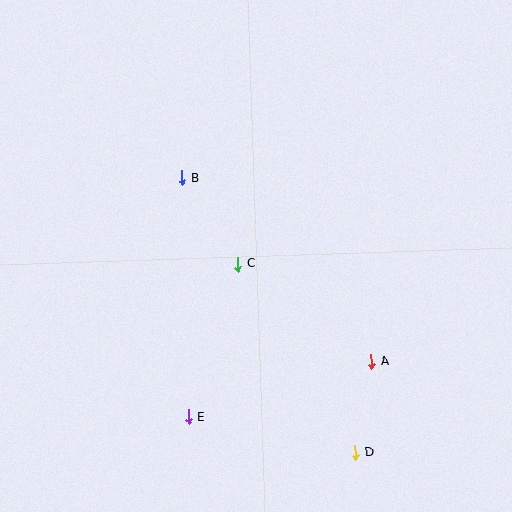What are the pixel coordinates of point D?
Point D is at (355, 452).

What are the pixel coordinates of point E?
Point E is at (188, 417).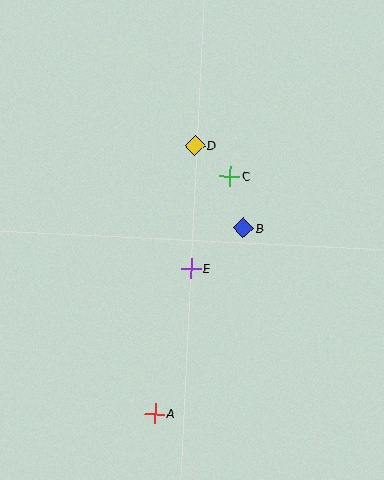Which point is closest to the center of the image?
Point E at (191, 268) is closest to the center.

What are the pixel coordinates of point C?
Point C is at (230, 176).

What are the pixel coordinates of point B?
Point B is at (243, 228).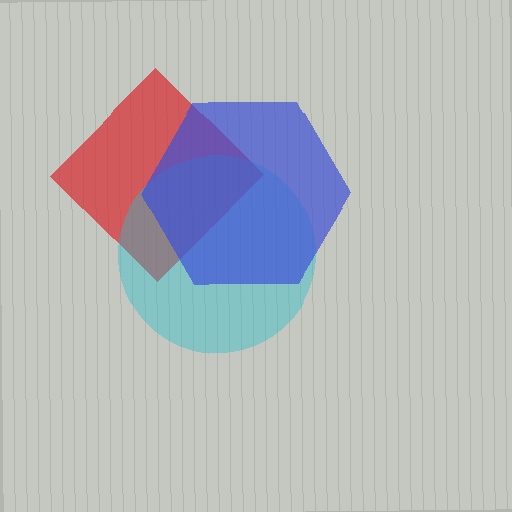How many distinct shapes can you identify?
There are 3 distinct shapes: a red diamond, a cyan circle, a blue hexagon.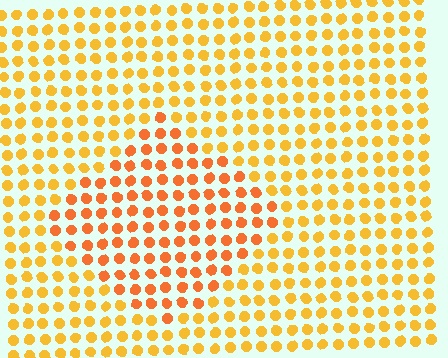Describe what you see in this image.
The image is filled with small yellow elements in a uniform arrangement. A diamond-shaped region is visible where the elements are tinted to a slightly different hue, forming a subtle color boundary.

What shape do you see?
I see a diamond.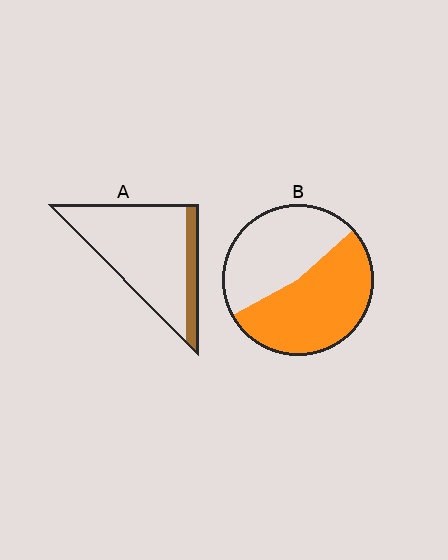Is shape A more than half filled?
No.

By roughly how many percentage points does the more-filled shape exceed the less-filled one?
By roughly 40 percentage points (B over A).